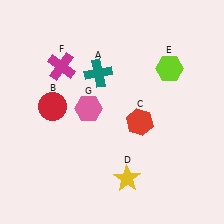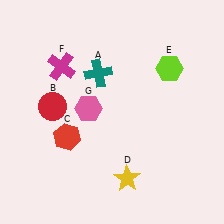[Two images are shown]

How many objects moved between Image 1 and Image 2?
1 object moved between the two images.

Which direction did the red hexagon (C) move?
The red hexagon (C) moved left.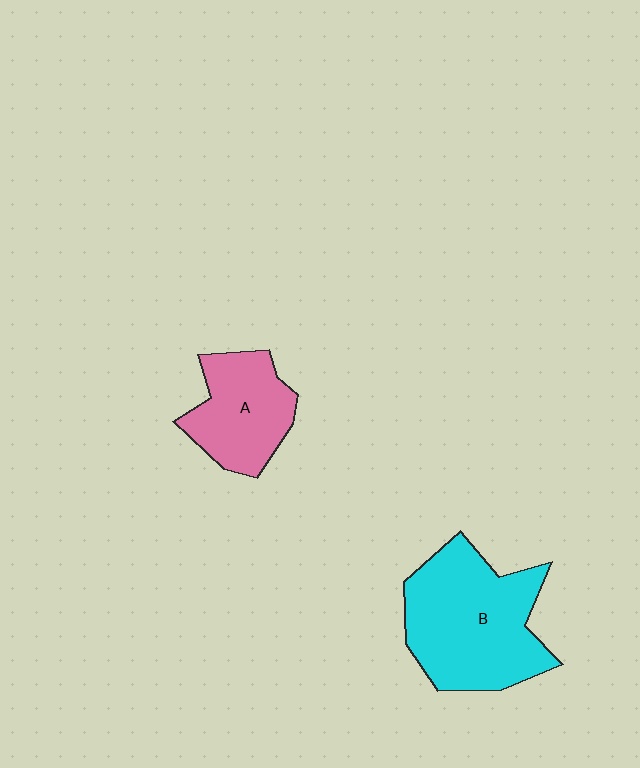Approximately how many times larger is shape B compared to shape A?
Approximately 1.7 times.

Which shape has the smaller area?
Shape A (pink).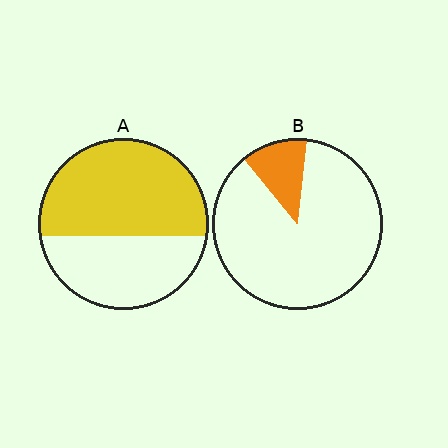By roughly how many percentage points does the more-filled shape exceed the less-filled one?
By roughly 45 percentage points (A over B).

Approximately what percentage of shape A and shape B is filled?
A is approximately 60% and B is approximately 15%.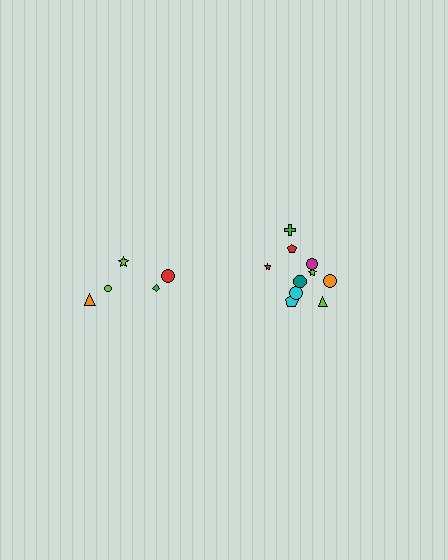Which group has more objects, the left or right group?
The right group.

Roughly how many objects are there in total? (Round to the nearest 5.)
Roughly 15 objects in total.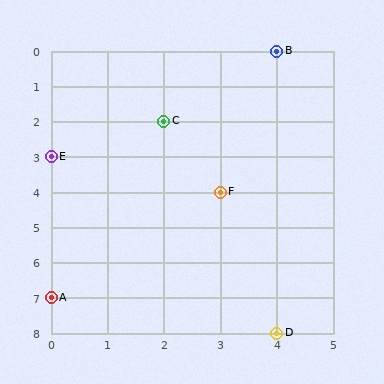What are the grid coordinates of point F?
Point F is at grid coordinates (3, 4).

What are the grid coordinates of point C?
Point C is at grid coordinates (2, 2).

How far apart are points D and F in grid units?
Points D and F are 1 column and 4 rows apart (about 4.1 grid units diagonally).